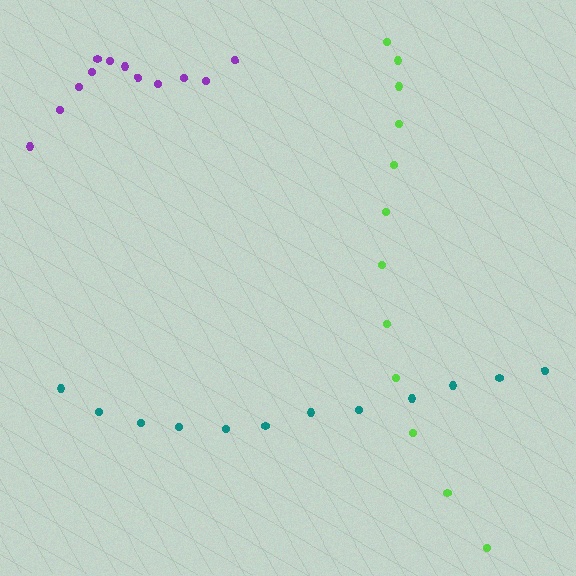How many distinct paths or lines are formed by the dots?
There are 3 distinct paths.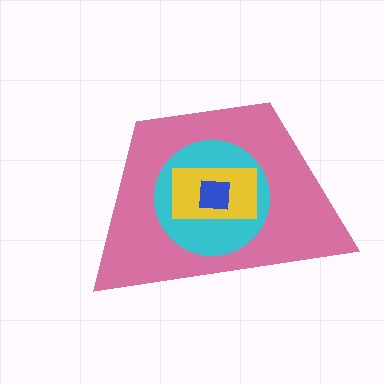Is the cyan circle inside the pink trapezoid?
Yes.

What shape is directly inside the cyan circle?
The yellow rectangle.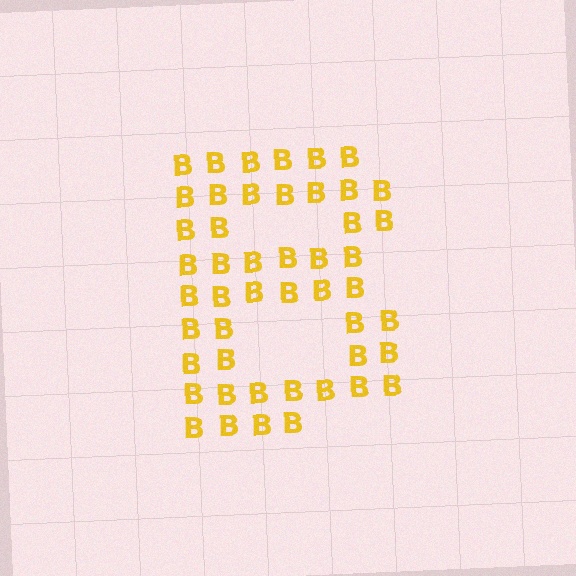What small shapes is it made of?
It is made of small letter B's.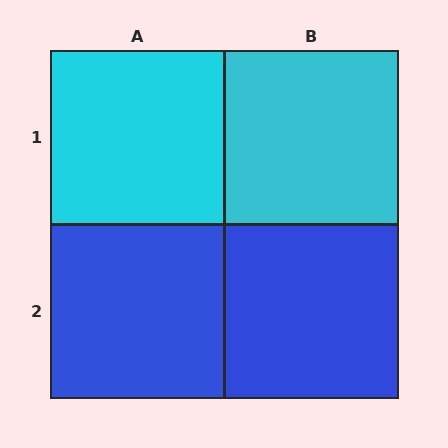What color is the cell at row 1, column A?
Cyan.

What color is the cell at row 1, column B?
Cyan.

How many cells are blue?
2 cells are blue.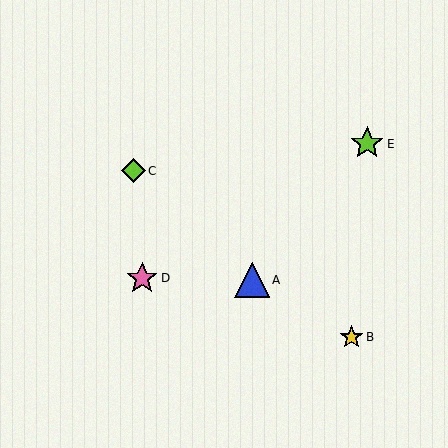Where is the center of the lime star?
The center of the lime star is at (367, 144).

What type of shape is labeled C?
Shape C is a lime diamond.